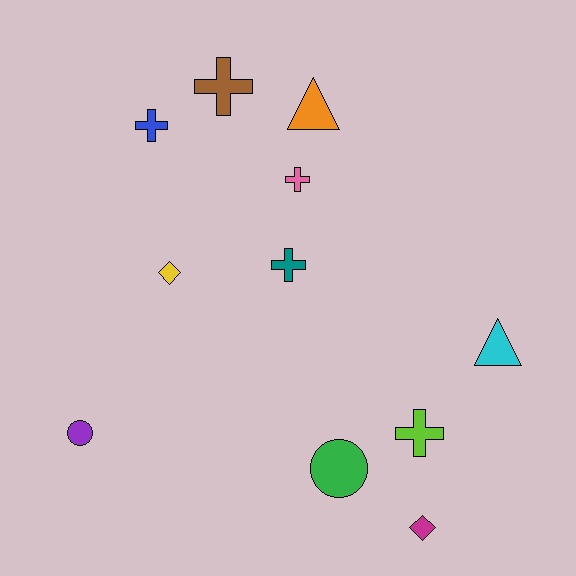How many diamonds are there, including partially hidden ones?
There are 2 diamonds.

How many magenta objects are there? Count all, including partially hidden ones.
There is 1 magenta object.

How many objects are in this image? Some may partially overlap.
There are 11 objects.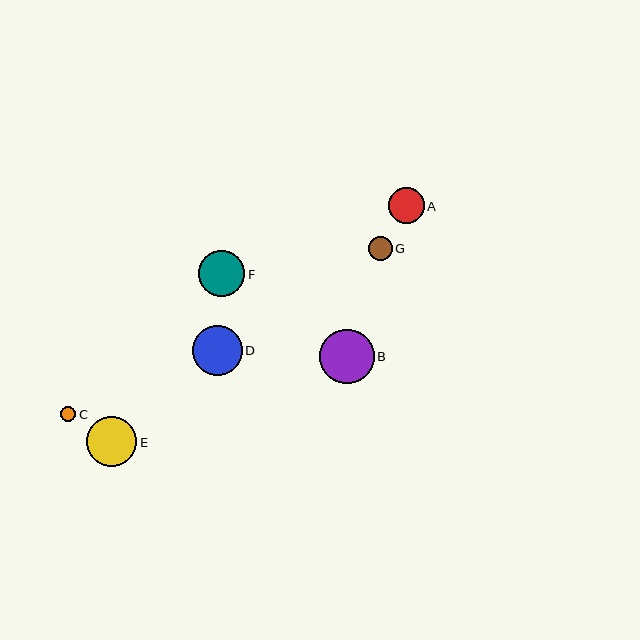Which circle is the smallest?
Circle C is the smallest with a size of approximately 16 pixels.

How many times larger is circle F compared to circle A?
Circle F is approximately 1.3 times the size of circle A.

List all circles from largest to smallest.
From largest to smallest: B, E, D, F, A, G, C.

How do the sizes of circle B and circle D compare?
Circle B and circle D are approximately the same size.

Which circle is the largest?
Circle B is the largest with a size of approximately 55 pixels.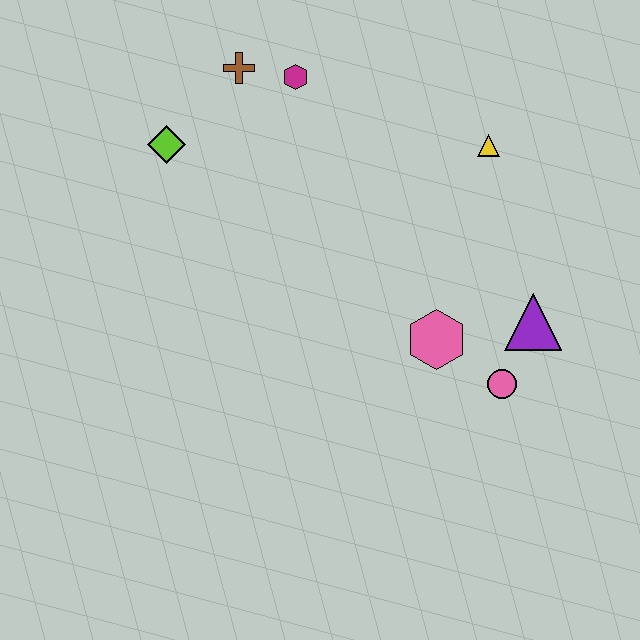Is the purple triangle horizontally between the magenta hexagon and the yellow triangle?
No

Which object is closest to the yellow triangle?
The purple triangle is closest to the yellow triangle.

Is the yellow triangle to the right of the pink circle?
No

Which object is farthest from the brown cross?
The pink circle is farthest from the brown cross.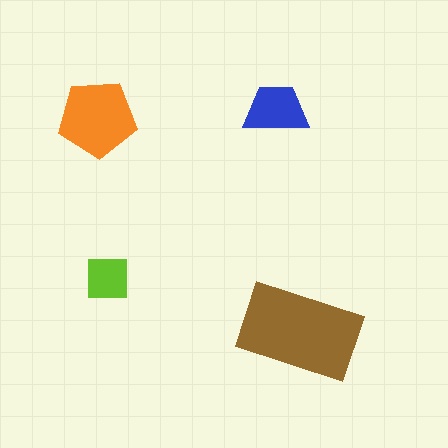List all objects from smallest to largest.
The lime square, the blue trapezoid, the orange pentagon, the brown rectangle.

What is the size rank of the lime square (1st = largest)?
4th.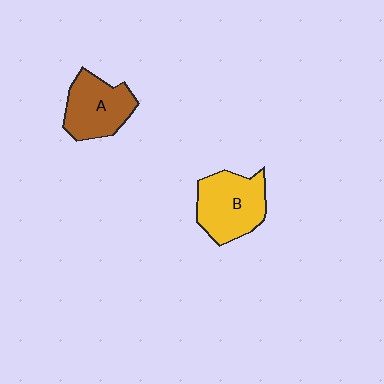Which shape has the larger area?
Shape B (yellow).